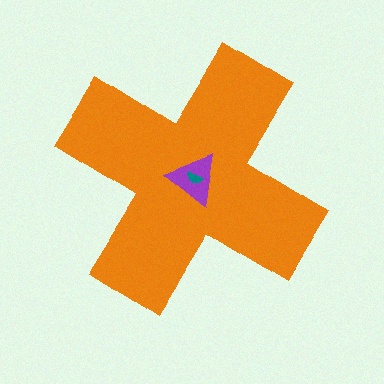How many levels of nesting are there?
3.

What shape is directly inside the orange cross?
The purple triangle.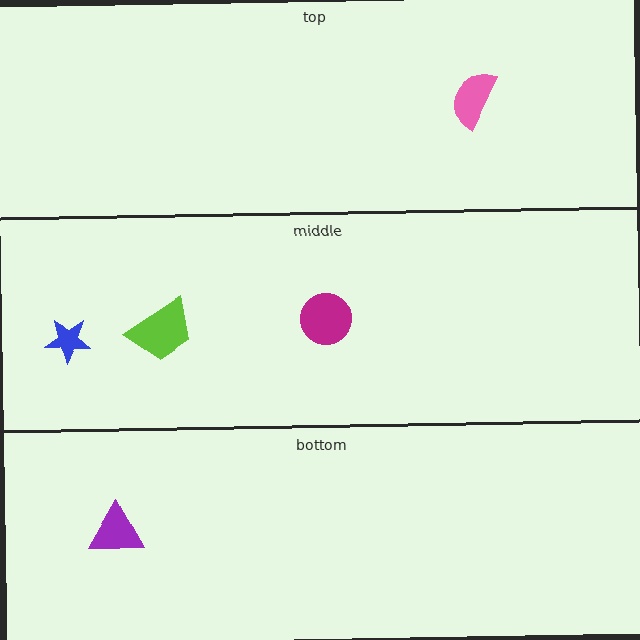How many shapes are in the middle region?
3.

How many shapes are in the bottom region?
1.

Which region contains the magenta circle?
The middle region.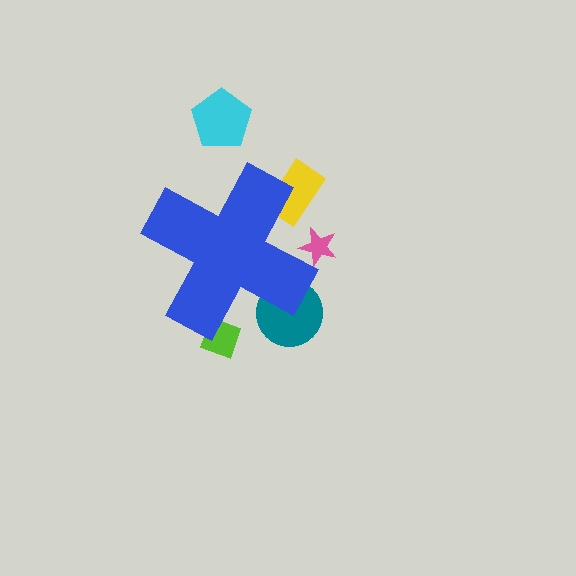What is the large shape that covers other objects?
A blue cross.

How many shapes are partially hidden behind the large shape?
4 shapes are partially hidden.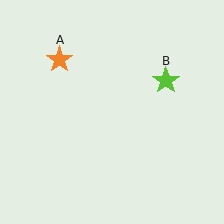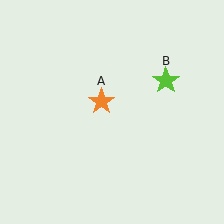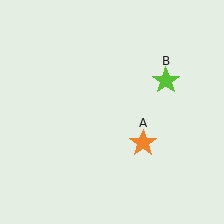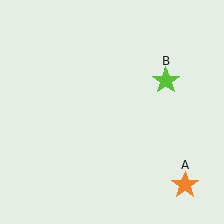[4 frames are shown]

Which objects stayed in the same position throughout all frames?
Lime star (object B) remained stationary.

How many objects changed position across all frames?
1 object changed position: orange star (object A).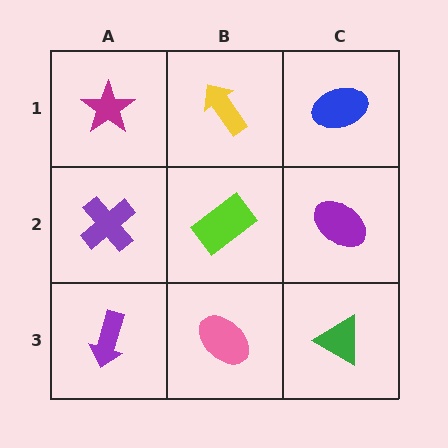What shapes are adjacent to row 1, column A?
A purple cross (row 2, column A), a yellow arrow (row 1, column B).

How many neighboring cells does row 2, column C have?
3.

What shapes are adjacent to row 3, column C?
A purple ellipse (row 2, column C), a pink ellipse (row 3, column B).